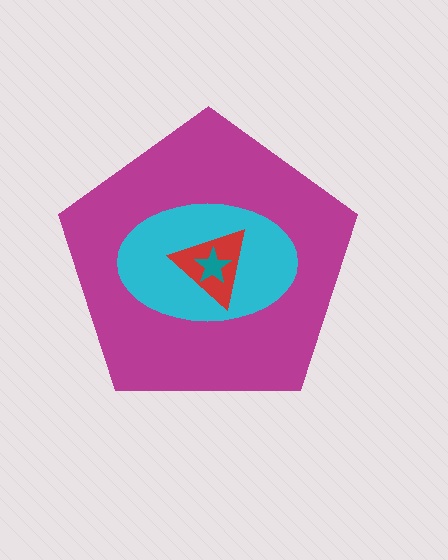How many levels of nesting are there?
4.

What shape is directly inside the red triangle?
The teal star.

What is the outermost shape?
The magenta pentagon.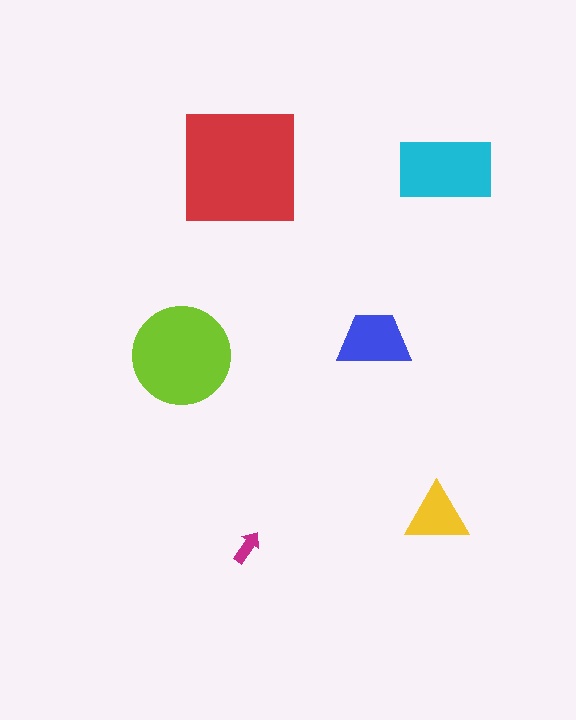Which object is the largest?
The red square.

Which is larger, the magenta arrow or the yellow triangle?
The yellow triangle.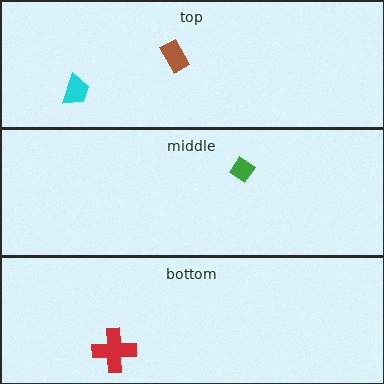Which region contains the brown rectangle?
The top region.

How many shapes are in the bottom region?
1.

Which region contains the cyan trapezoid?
The top region.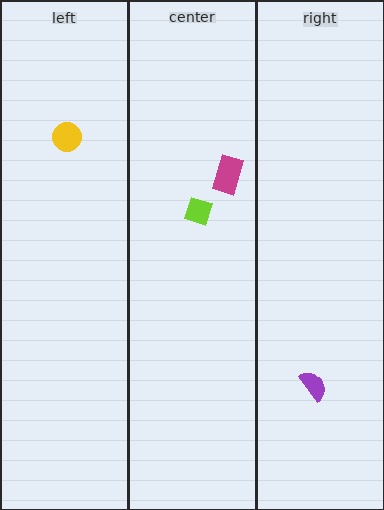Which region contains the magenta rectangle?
The center region.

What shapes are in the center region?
The magenta rectangle, the lime diamond.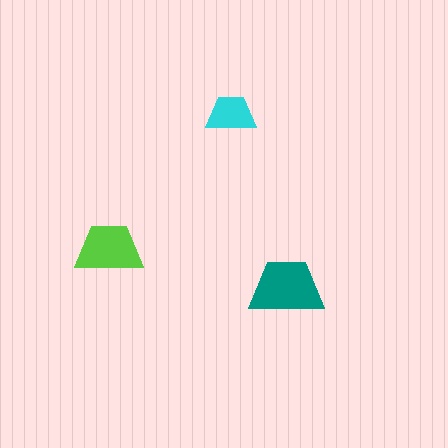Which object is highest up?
The cyan trapezoid is topmost.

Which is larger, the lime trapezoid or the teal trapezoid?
The teal one.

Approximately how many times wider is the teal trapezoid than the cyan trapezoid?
About 1.5 times wider.